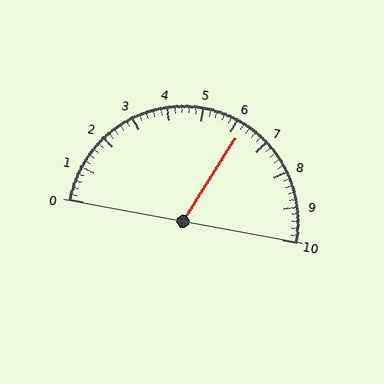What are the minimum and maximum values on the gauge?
The gauge ranges from 0 to 10.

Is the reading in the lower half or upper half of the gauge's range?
The reading is in the upper half of the range (0 to 10).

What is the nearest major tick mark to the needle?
The nearest major tick mark is 6.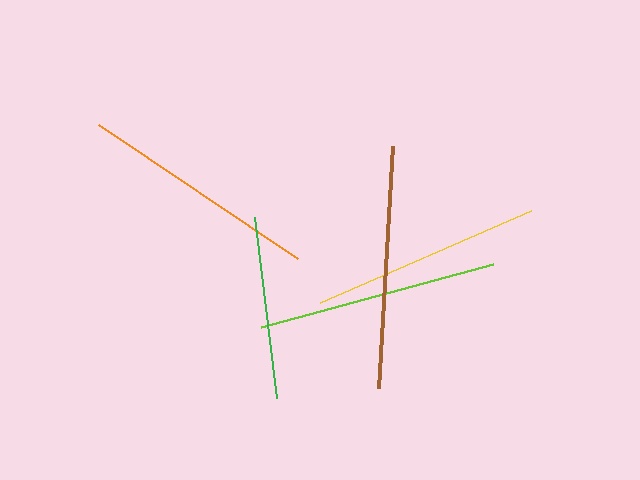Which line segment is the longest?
The brown line is the longest at approximately 242 pixels.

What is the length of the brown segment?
The brown segment is approximately 242 pixels long.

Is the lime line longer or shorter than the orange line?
The lime line is longer than the orange line.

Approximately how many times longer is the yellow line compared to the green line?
The yellow line is approximately 1.3 times the length of the green line.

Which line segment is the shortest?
The green line is the shortest at approximately 182 pixels.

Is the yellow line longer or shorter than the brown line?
The brown line is longer than the yellow line.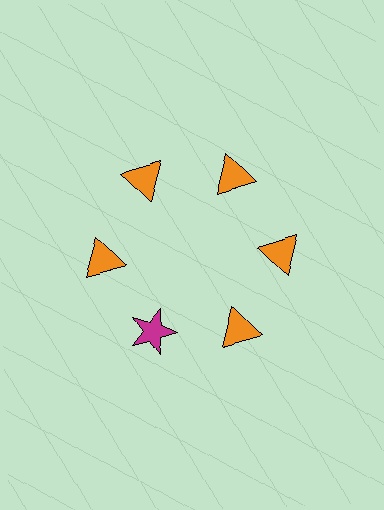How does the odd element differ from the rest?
It differs in both color (magenta instead of orange) and shape (star instead of triangle).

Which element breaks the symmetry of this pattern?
The magenta star at roughly the 7 o'clock position breaks the symmetry. All other shapes are orange triangles.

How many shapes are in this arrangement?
There are 6 shapes arranged in a ring pattern.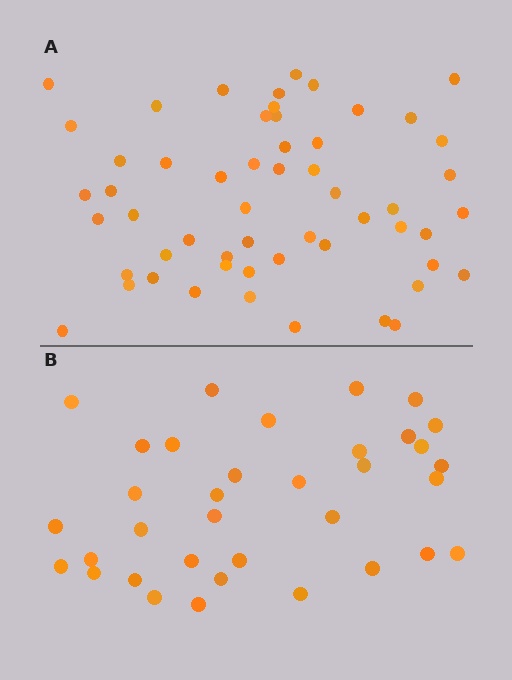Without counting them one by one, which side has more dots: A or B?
Region A (the top region) has more dots.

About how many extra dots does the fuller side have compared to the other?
Region A has approximately 20 more dots than region B.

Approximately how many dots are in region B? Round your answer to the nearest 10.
About 40 dots. (The exact count is 35, which rounds to 40.)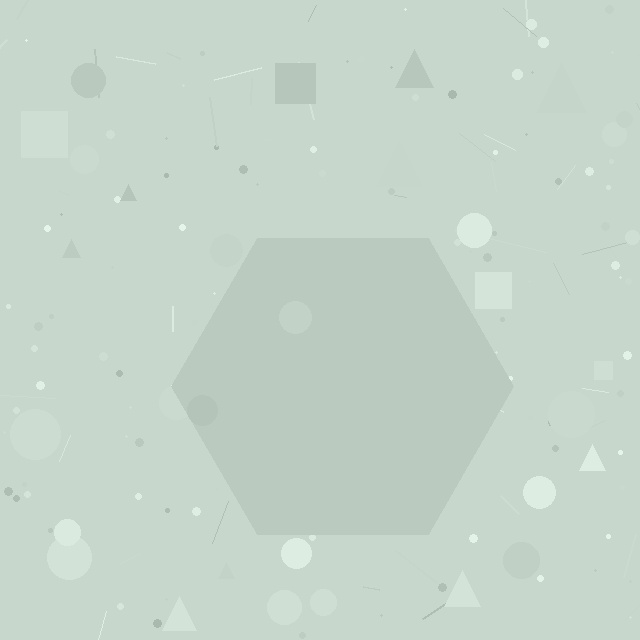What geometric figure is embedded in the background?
A hexagon is embedded in the background.